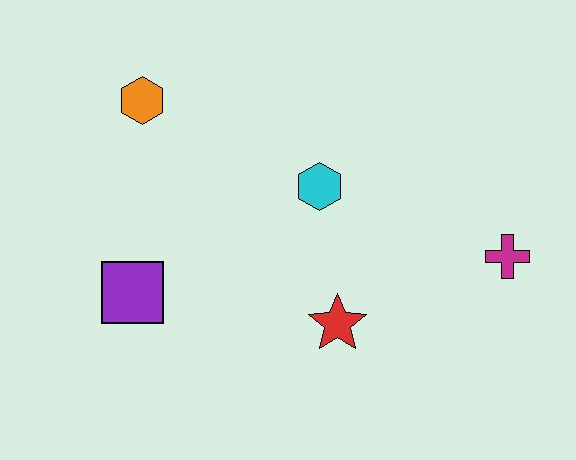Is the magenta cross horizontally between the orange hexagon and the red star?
No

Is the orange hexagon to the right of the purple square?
Yes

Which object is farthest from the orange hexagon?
The magenta cross is farthest from the orange hexagon.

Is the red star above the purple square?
No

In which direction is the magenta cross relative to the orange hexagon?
The magenta cross is to the right of the orange hexagon.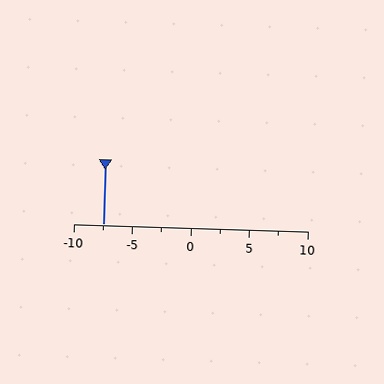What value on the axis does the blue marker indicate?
The marker indicates approximately -7.5.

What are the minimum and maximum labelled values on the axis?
The axis runs from -10 to 10.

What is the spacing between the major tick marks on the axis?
The major ticks are spaced 5 apart.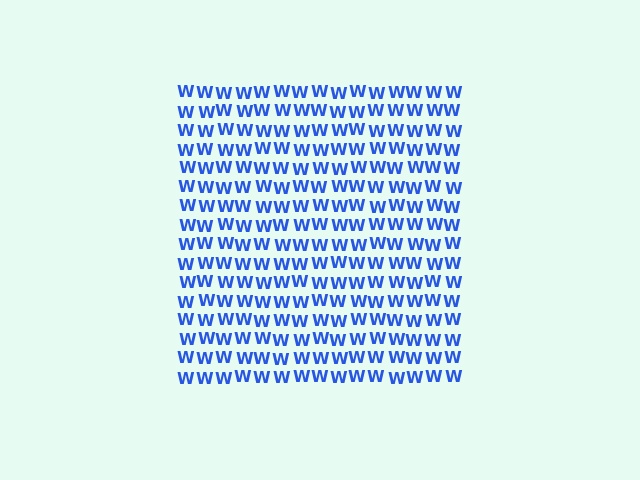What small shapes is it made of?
It is made of small letter W's.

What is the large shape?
The large shape is a square.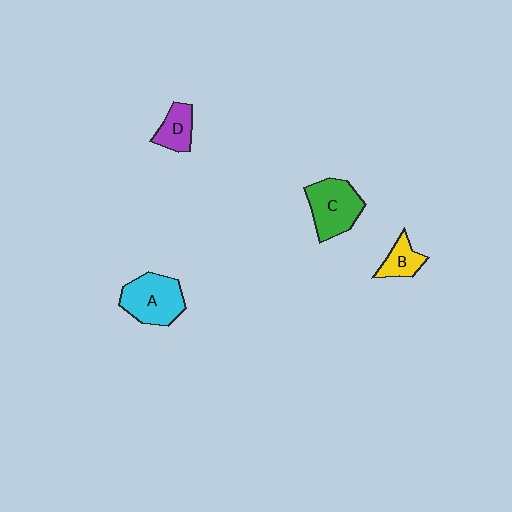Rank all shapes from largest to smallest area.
From largest to smallest: A (cyan), C (green), D (purple), B (yellow).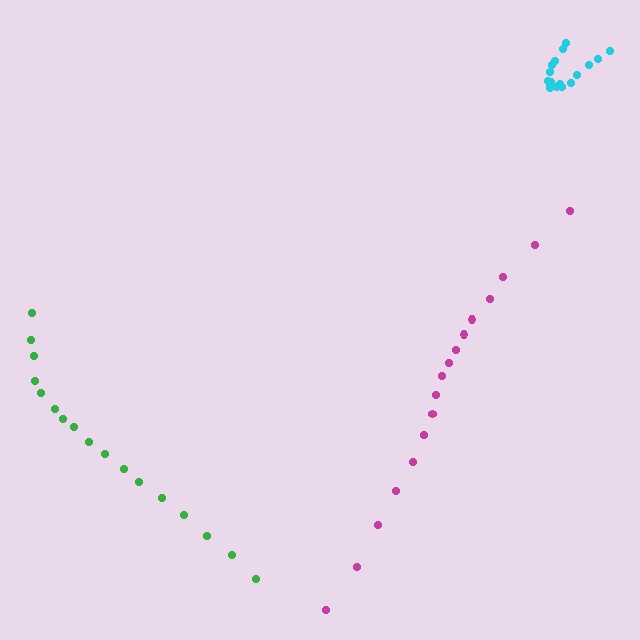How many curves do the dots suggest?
There are 3 distinct paths.